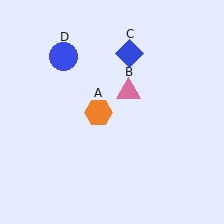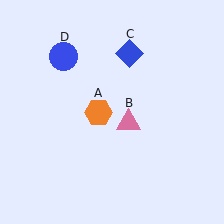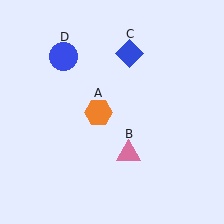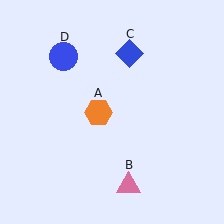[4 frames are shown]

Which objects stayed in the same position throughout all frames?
Orange hexagon (object A) and blue diamond (object C) and blue circle (object D) remained stationary.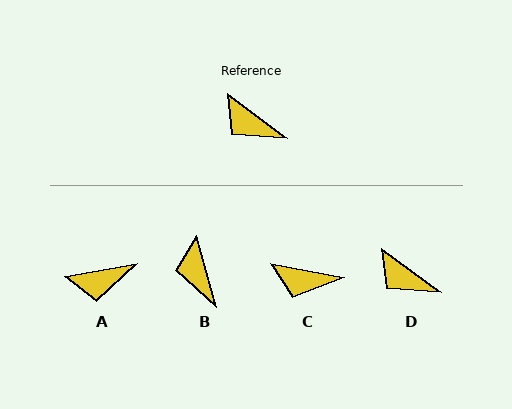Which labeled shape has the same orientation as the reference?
D.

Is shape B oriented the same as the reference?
No, it is off by about 37 degrees.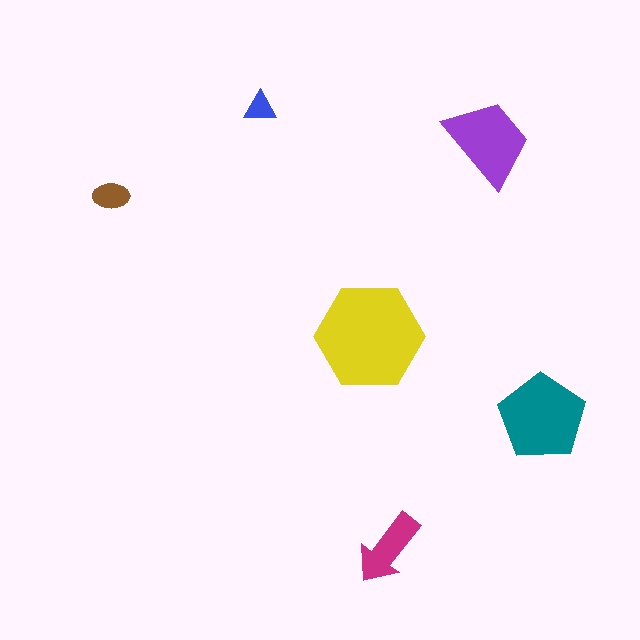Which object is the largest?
The yellow hexagon.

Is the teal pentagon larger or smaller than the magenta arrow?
Larger.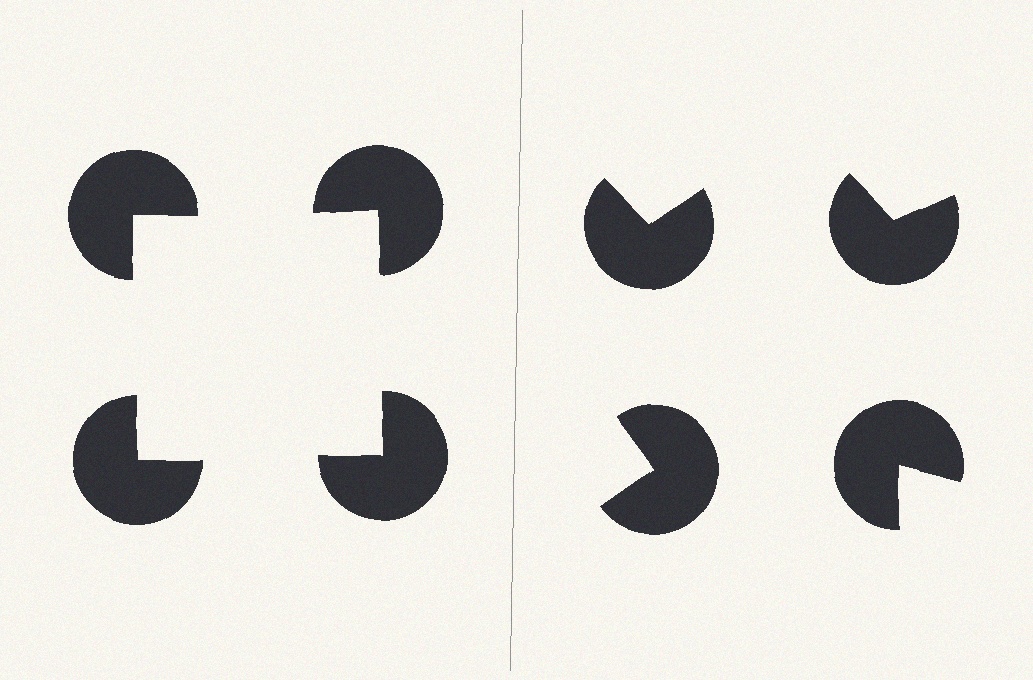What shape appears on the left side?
An illusory square.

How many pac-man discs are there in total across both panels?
8 — 4 on each side.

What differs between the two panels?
The pac-man discs are positioned identically on both sides; only the wedge orientations differ. On the left they align to a square; on the right they are misaligned.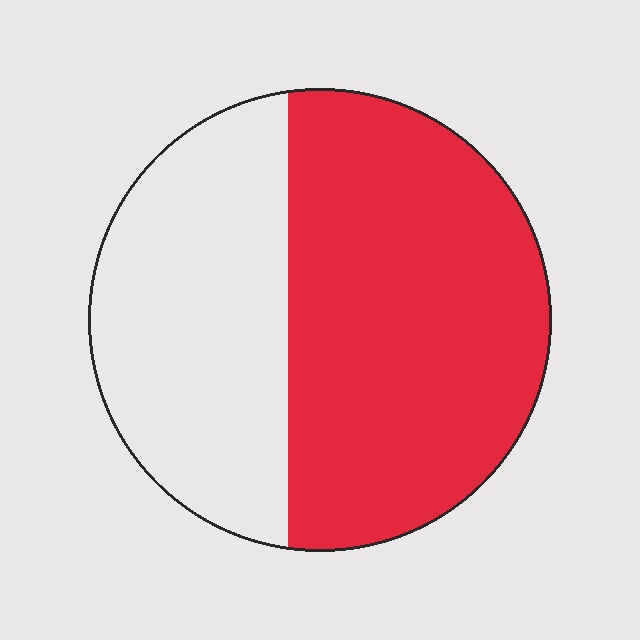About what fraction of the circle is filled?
About three fifths (3/5).